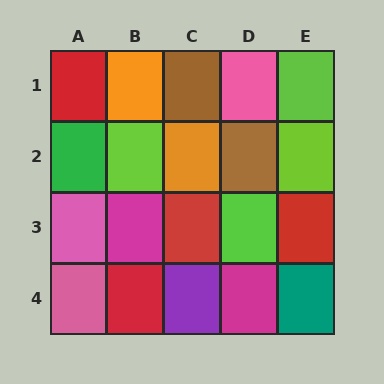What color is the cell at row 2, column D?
Brown.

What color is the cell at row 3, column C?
Red.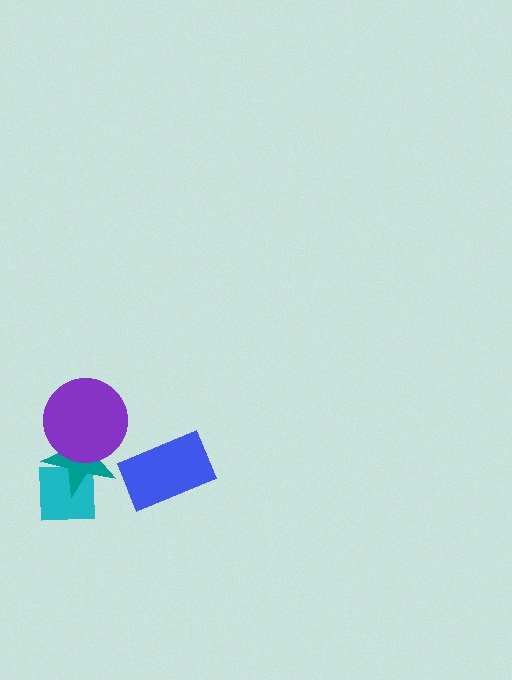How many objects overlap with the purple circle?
1 object overlaps with the purple circle.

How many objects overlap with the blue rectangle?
0 objects overlap with the blue rectangle.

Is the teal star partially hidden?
Yes, it is partially covered by another shape.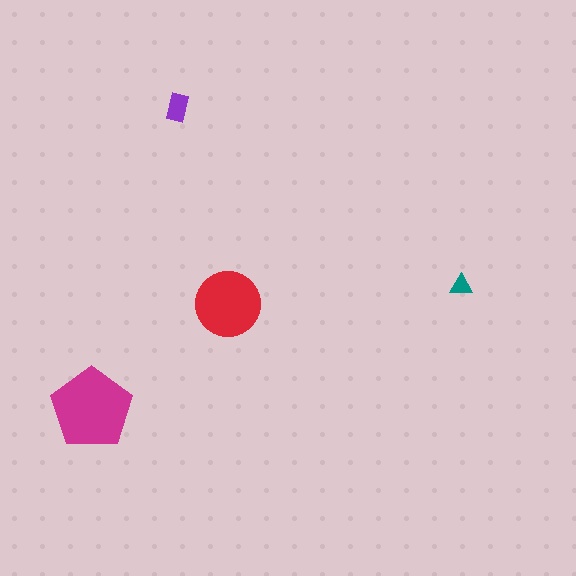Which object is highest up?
The purple rectangle is topmost.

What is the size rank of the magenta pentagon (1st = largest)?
1st.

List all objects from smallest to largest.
The teal triangle, the purple rectangle, the red circle, the magenta pentagon.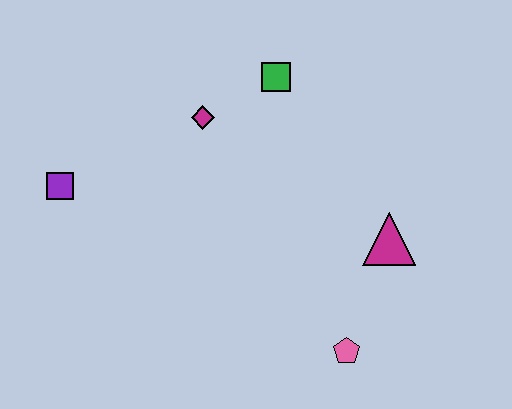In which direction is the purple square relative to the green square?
The purple square is to the left of the green square.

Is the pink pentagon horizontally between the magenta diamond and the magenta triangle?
Yes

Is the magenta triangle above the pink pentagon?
Yes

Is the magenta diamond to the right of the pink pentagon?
No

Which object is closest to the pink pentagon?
The magenta triangle is closest to the pink pentagon.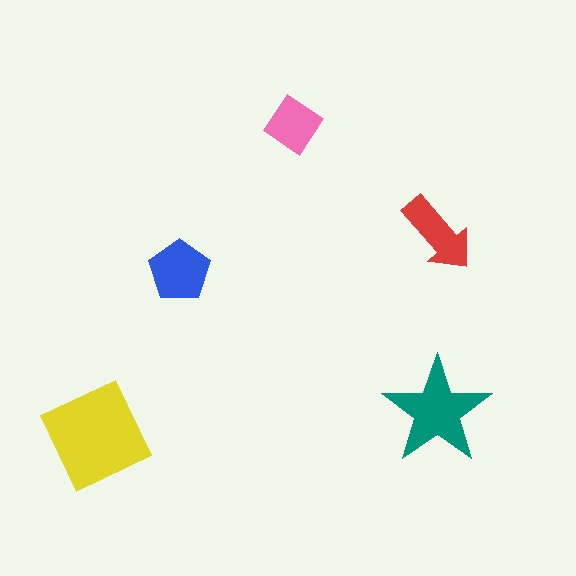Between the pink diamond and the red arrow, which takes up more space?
The red arrow.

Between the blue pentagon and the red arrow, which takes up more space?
The blue pentagon.